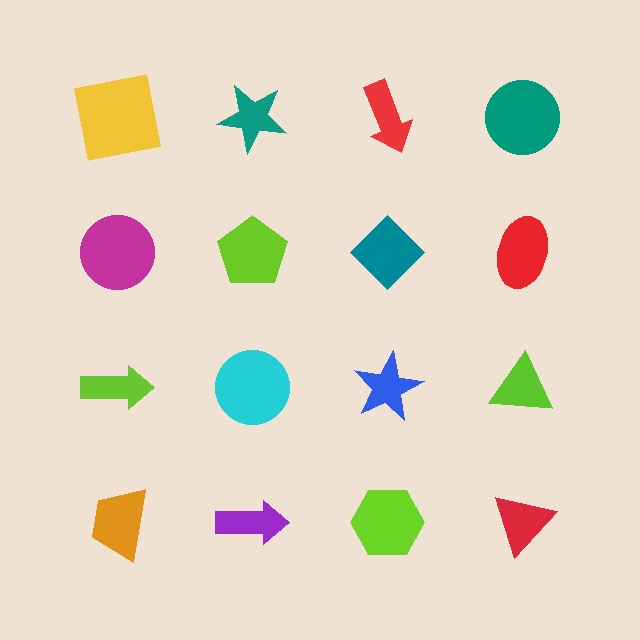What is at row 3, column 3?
A blue star.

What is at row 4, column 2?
A purple arrow.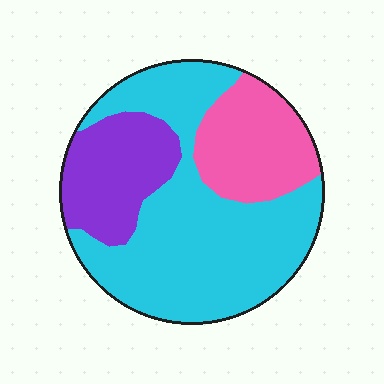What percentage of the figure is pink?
Pink takes up about one fifth (1/5) of the figure.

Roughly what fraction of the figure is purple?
Purple covers 21% of the figure.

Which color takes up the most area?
Cyan, at roughly 60%.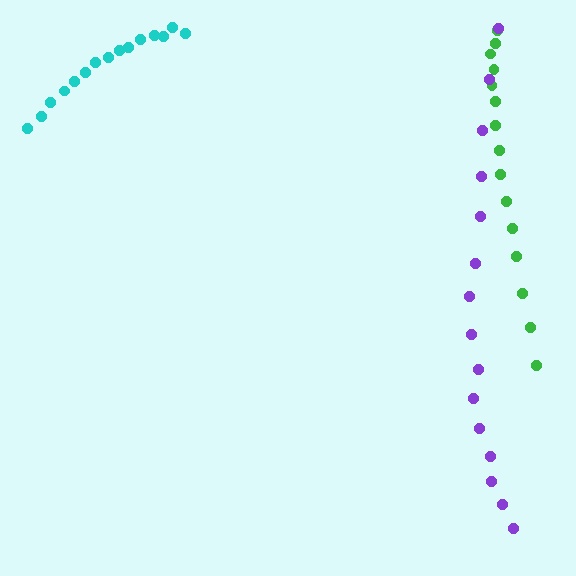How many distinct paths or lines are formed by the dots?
There are 3 distinct paths.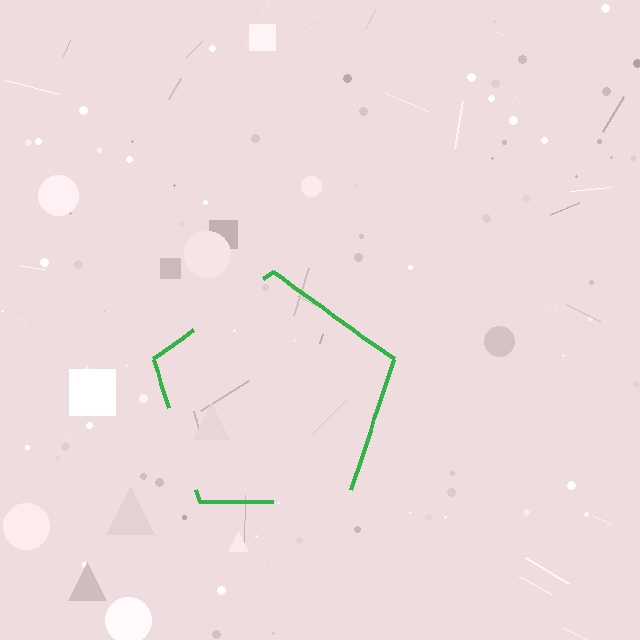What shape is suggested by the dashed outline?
The dashed outline suggests a pentagon.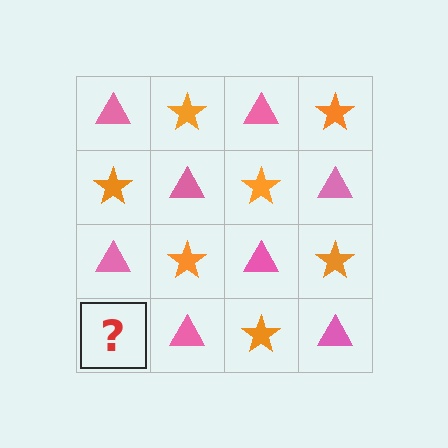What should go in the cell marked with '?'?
The missing cell should contain an orange star.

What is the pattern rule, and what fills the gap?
The rule is that it alternates pink triangle and orange star in a checkerboard pattern. The gap should be filled with an orange star.